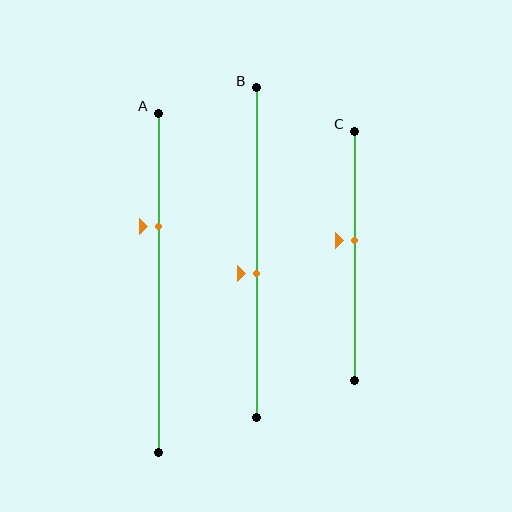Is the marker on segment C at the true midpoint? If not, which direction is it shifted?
No, the marker on segment C is shifted upward by about 6% of the segment length.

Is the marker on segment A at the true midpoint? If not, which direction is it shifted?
No, the marker on segment A is shifted upward by about 17% of the segment length.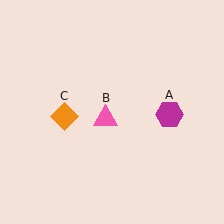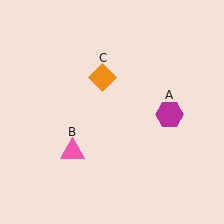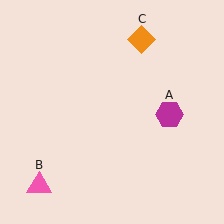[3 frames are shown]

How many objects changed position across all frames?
2 objects changed position: pink triangle (object B), orange diamond (object C).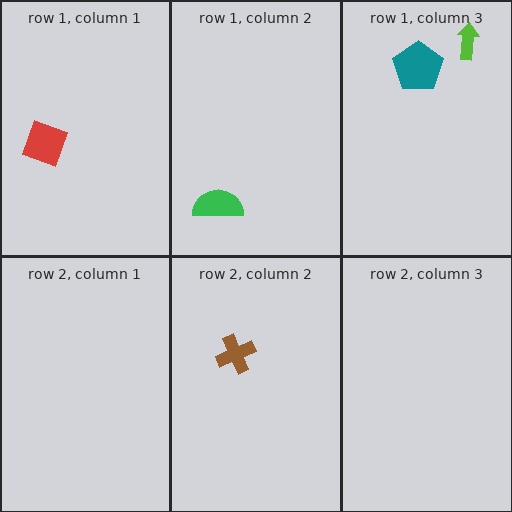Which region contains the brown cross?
The row 2, column 2 region.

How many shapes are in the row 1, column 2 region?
1.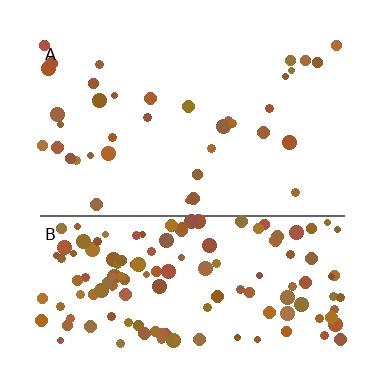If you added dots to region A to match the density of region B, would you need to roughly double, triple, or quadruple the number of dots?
Approximately quadruple.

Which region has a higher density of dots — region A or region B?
B (the bottom).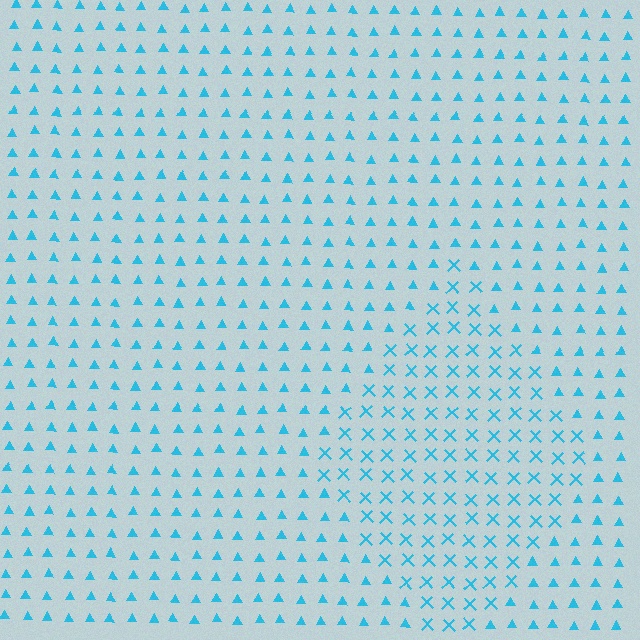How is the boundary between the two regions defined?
The boundary is defined by a change in element shape: X marks inside vs. triangles outside. All elements share the same color and spacing.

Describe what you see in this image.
The image is filled with small cyan elements arranged in a uniform grid. A diamond-shaped region contains X marks, while the surrounding area contains triangles. The boundary is defined purely by the change in element shape.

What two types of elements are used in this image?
The image uses X marks inside the diamond region and triangles outside it.